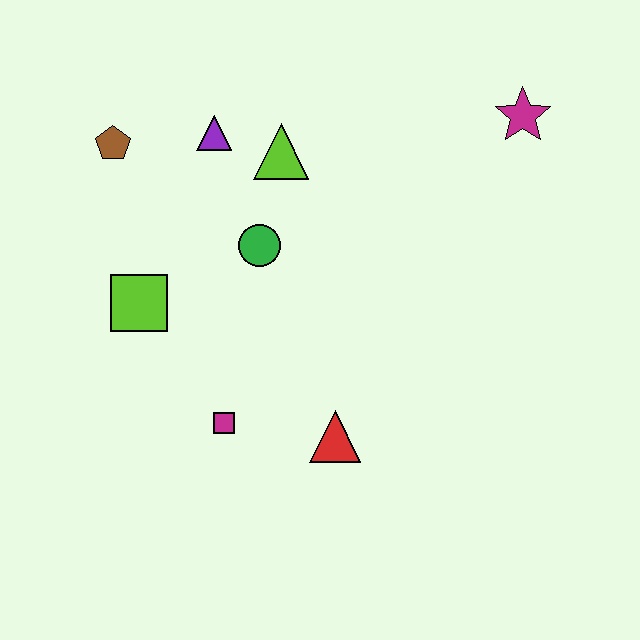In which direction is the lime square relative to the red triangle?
The lime square is to the left of the red triangle.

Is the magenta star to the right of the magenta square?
Yes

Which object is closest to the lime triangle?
The purple triangle is closest to the lime triangle.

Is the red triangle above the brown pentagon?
No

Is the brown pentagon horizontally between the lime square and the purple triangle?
No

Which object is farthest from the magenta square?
The magenta star is farthest from the magenta square.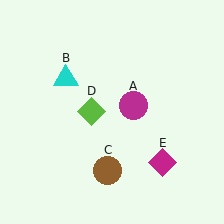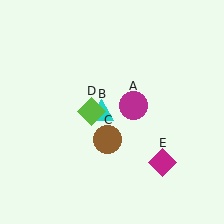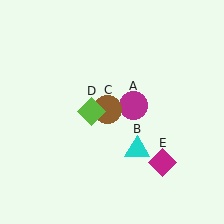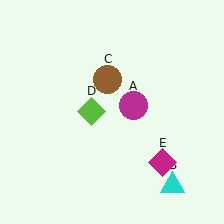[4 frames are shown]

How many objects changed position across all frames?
2 objects changed position: cyan triangle (object B), brown circle (object C).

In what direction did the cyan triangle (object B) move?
The cyan triangle (object B) moved down and to the right.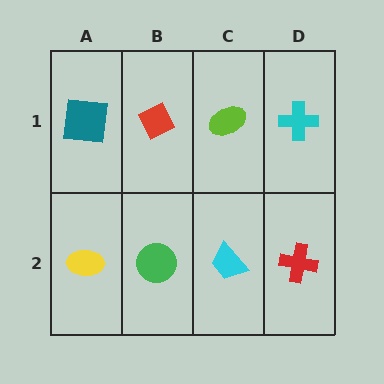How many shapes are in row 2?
4 shapes.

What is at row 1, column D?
A cyan cross.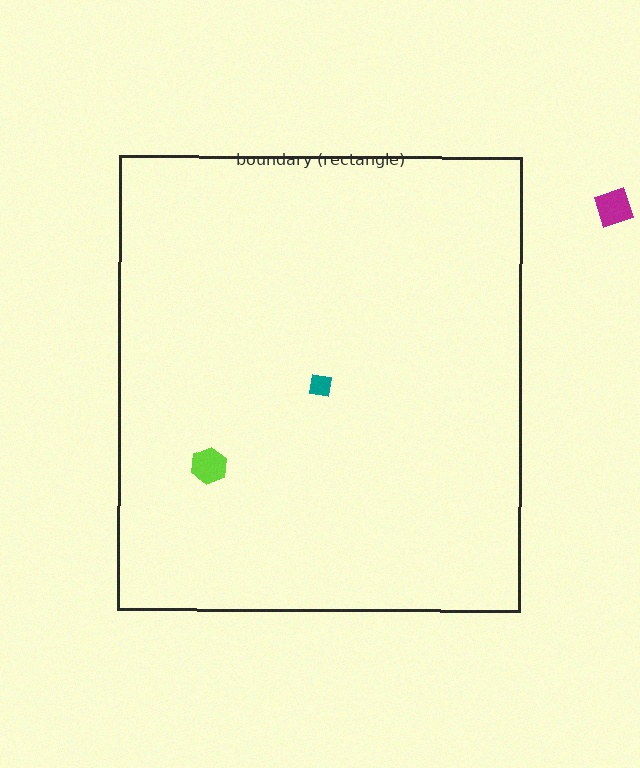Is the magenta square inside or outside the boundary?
Outside.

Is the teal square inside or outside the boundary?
Inside.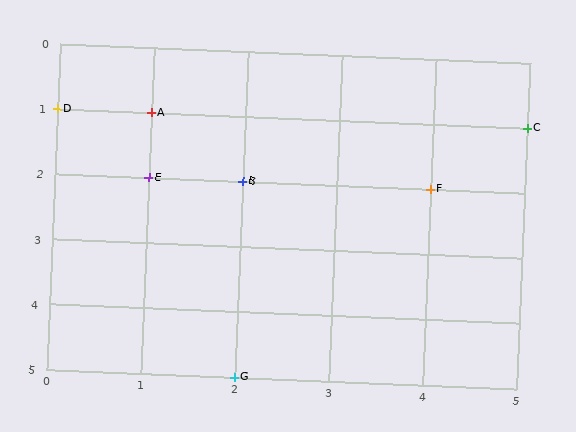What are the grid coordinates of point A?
Point A is at grid coordinates (1, 1).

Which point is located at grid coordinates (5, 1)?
Point C is at (5, 1).